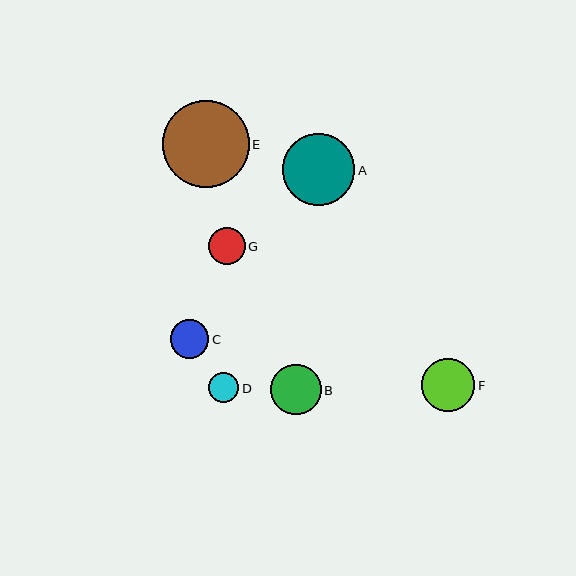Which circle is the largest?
Circle E is the largest with a size of approximately 87 pixels.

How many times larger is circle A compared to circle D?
Circle A is approximately 2.3 times the size of circle D.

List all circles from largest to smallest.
From largest to smallest: E, A, F, B, C, G, D.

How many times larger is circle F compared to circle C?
Circle F is approximately 1.4 times the size of circle C.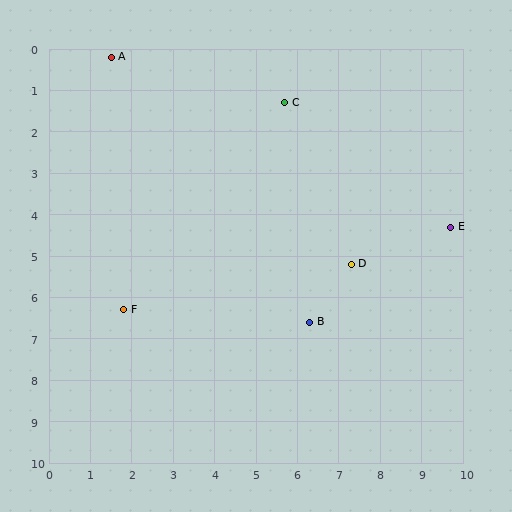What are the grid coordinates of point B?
Point B is at approximately (6.3, 6.6).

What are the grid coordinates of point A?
Point A is at approximately (1.5, 0.2).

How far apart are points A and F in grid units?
Points A and F are about 6.1 grid units apart.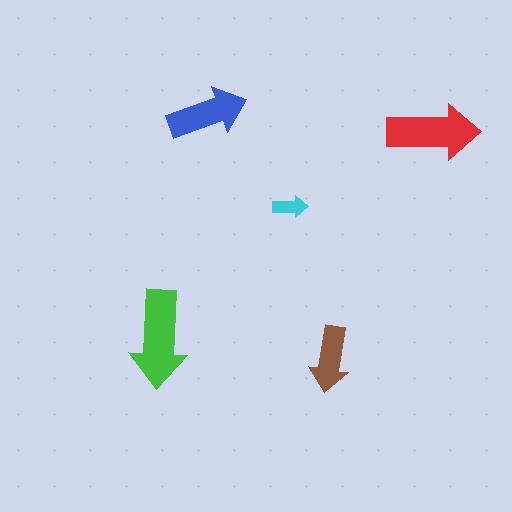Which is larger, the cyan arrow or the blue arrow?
The blue one.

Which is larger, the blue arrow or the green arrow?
The green one.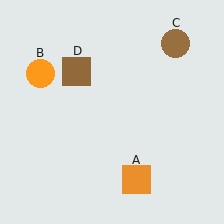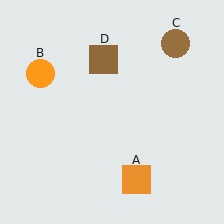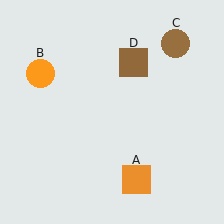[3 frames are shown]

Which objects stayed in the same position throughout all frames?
Orange square (object A) and orange circle (object B) and brown circle (object C) remained stationary.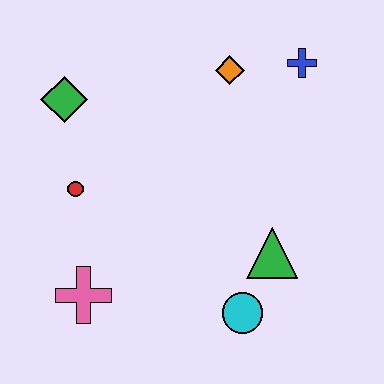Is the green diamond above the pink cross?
Yes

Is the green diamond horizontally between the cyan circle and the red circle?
No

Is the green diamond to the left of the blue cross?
Yes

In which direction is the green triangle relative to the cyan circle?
The green triangle is above the cyan circle.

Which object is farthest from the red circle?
The blue cross is farthest from the red circle.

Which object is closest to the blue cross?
The orange diamond is closest to the blue cross.